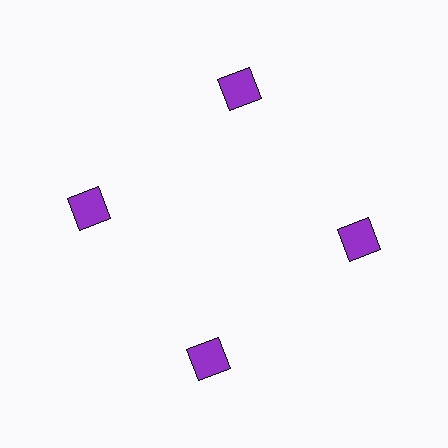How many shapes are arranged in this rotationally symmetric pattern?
There are 4 shapes, arranged in 4 groups of 1.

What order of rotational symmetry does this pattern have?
This pattern has 4-fold rotational symmetry.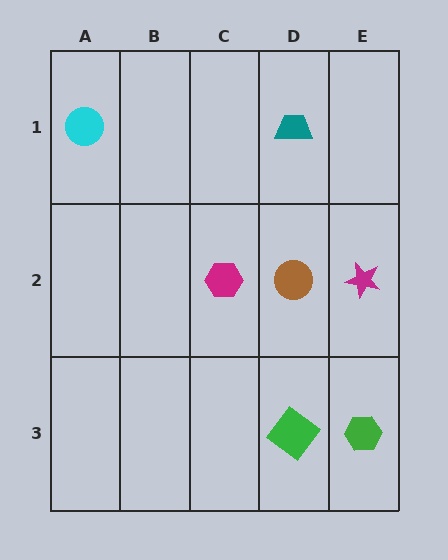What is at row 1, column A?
A cyan circle.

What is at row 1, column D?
A teal trapezoid.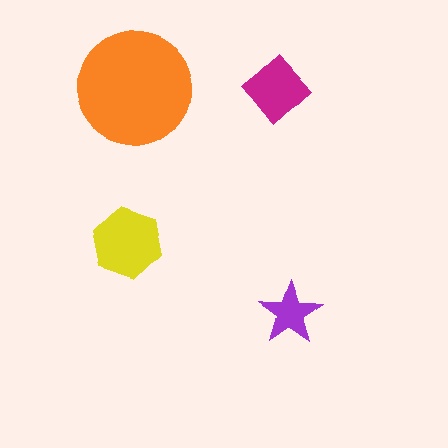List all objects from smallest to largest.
The purple star, the magenta diamond, the yellow hexagon, the orange circle.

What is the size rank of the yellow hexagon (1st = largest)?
2nd.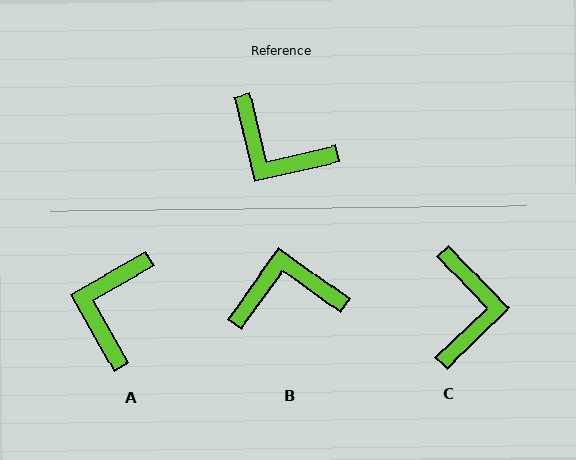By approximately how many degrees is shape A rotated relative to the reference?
Approximately 73 degrees clockwise.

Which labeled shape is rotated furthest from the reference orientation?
B, about 139 degrees away.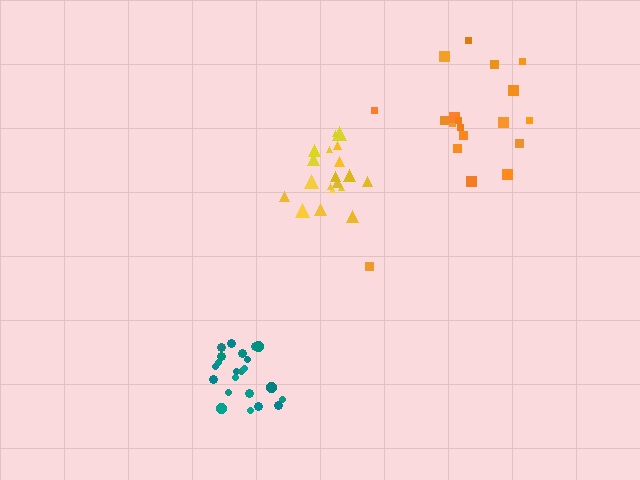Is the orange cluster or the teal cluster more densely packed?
Teal.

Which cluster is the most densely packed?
Teal.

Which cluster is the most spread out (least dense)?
Orange.